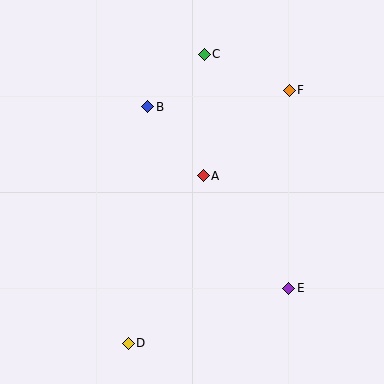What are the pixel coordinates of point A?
Point A is at (203, 176).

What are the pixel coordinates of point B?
Point B is at (148, 107).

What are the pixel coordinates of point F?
Point F is at (289, 90).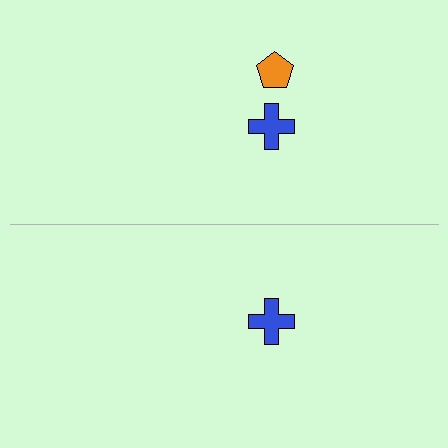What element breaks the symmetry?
A orange pentagon is missing from the bottom side.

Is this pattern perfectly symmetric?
No, the pattern is not perfectly symmetric. A orange pentagon is missing from the bottom side.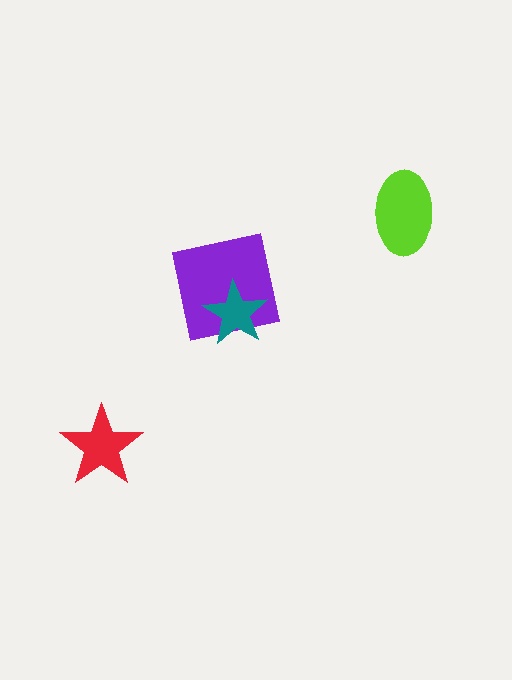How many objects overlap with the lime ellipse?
0 objects overlap with the lime ellipse.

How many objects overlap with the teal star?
1 object overlaps with the teal star.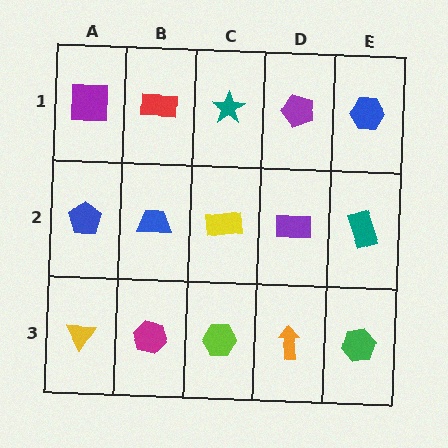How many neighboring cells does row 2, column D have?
4.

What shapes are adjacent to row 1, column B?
A blue trapezoid (row 2, column B), a purple square (row 1, column A), a teal star (row 1, column C).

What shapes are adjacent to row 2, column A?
A purple square (row 1, column A), a yellow triangle (row 3, column A), a blue trapezoid (row 2, column B).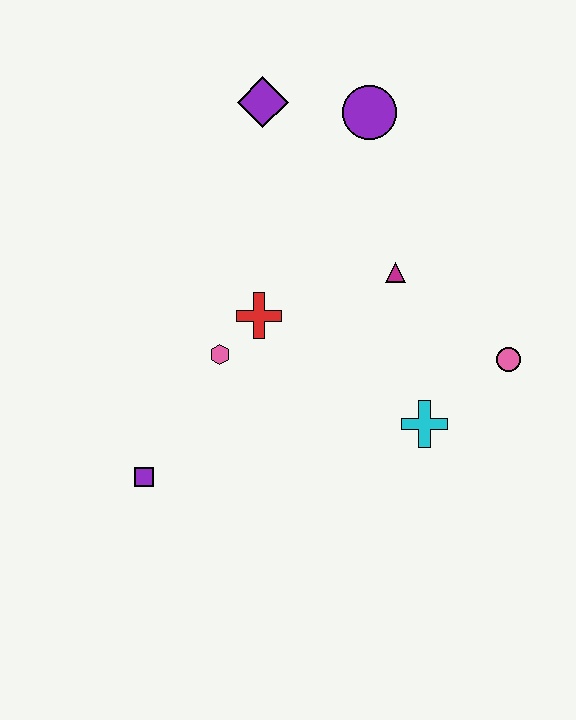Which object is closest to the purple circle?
The purple diamond is closest to the purple circle.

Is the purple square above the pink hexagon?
No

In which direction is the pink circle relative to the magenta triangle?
The pink circle is to the right of the magenta triangle.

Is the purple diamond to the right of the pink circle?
No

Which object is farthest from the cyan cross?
The purple diamond is farthest from the cyan cross.